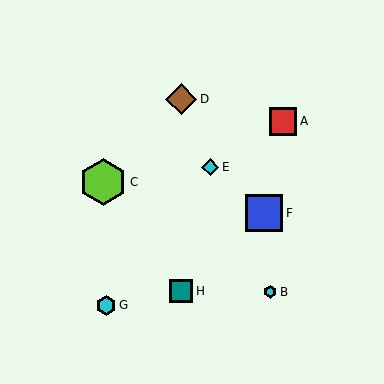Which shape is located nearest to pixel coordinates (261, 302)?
The cyan hexagon (labeled B) at (270, 292) is nearest to that location.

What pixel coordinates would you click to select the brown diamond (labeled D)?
Click at (181, 99) to select the brown diamond D.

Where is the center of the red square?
The center of the red square is at (283, 121).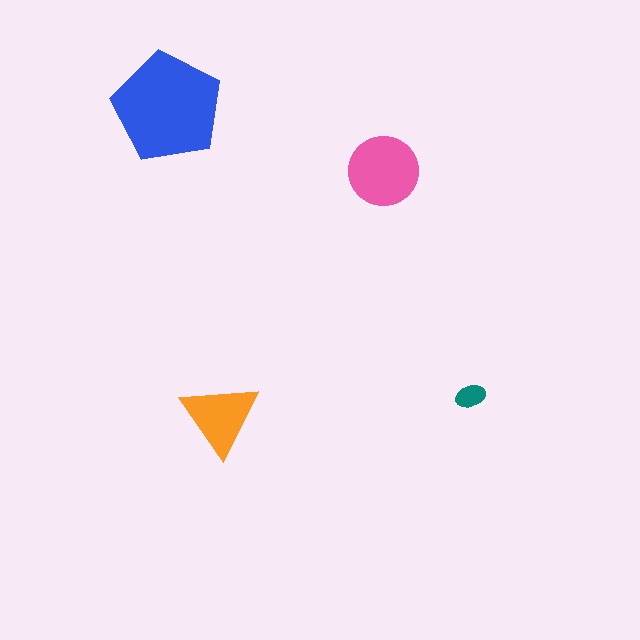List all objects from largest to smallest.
The blue pentagon, the pink circle, the orange triangle, the teal ellipse.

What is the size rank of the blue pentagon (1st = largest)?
1st.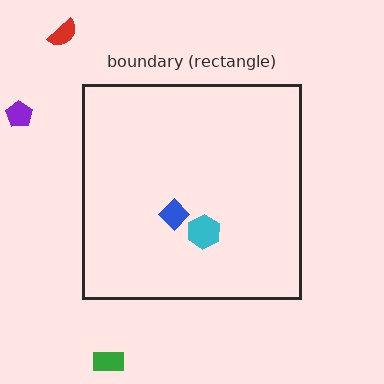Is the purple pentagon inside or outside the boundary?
Outside.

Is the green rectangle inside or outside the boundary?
Outside.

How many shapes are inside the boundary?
2 inside, 3 outside.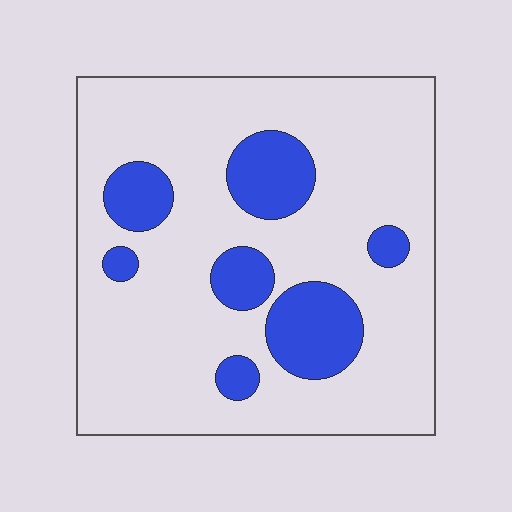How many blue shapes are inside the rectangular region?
7.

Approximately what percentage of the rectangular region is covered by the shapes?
Approximately 20%.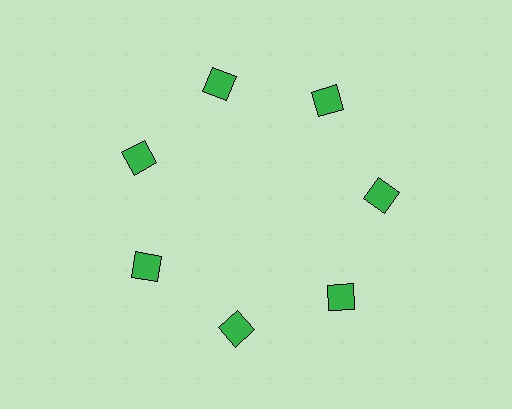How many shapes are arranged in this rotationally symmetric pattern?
There are 7 shapes, arranged in 7 groups of 1.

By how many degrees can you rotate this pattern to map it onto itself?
The pattern maps onto itself every 51 degrees of rotation.